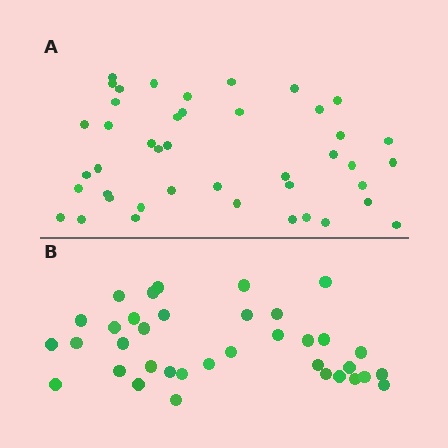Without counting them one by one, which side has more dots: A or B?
Region A (the top region) has more dots.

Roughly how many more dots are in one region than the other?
Region A has roughly 8 or so more dots than region B.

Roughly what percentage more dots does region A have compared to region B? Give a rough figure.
About 20% more.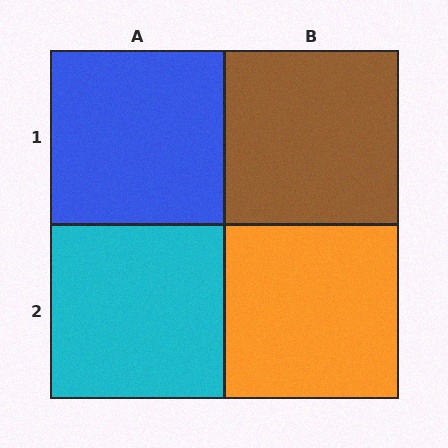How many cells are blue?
1 cell is blue.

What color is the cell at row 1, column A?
Blue.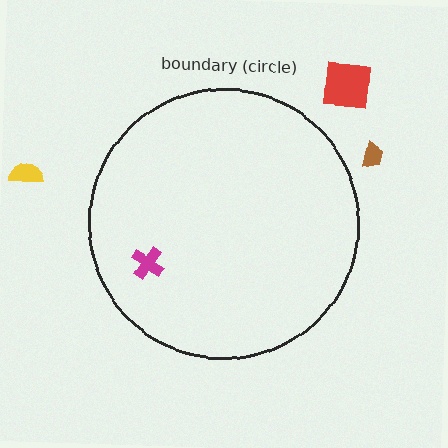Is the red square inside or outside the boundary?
Outside.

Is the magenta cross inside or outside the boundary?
Inside.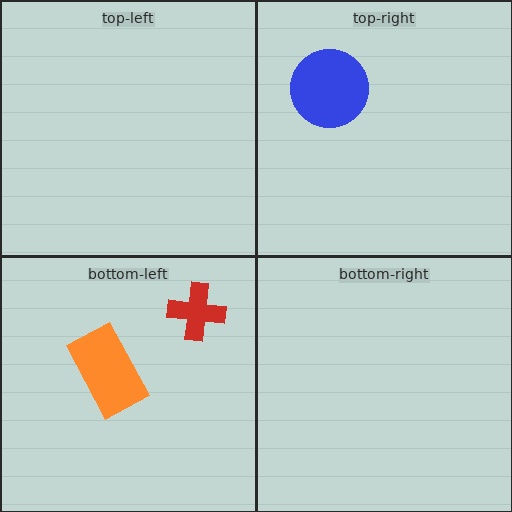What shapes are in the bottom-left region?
The red cross, the orange rectangle.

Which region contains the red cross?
The bottom-left region.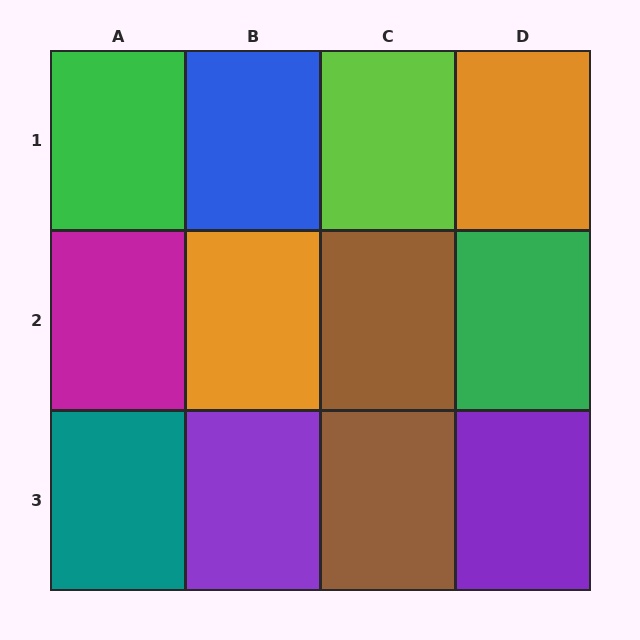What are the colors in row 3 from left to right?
Teal, purple, brown, purple.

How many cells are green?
2 cells are green.